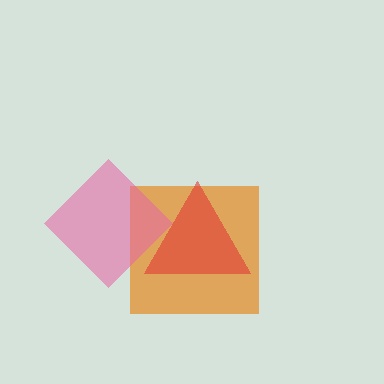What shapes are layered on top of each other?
The layered shapes are: an orange square, a red triangle, a pink diamond.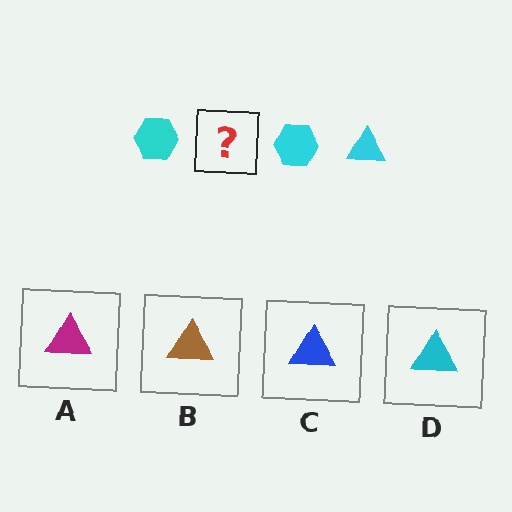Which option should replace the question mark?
Option D.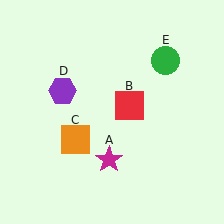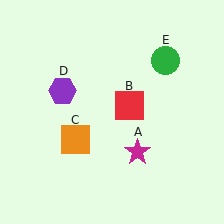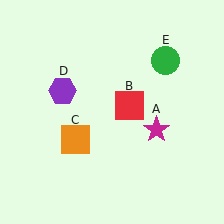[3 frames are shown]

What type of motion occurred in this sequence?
The magenta star (object A) rotated counterclockwise around the center of the scene.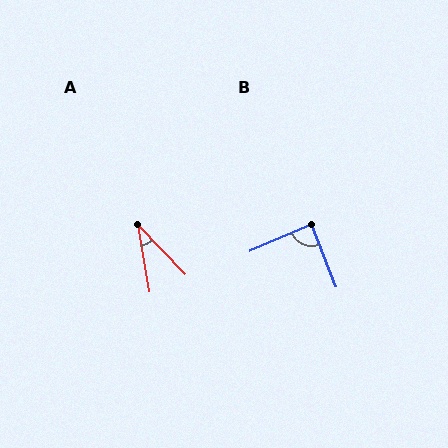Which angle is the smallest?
A, at approximately 34 degrees.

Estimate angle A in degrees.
Approximately 34 degrees.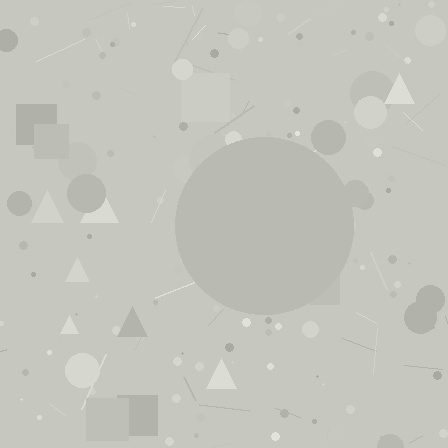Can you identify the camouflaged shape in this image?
The camouflaged shape is a circle.